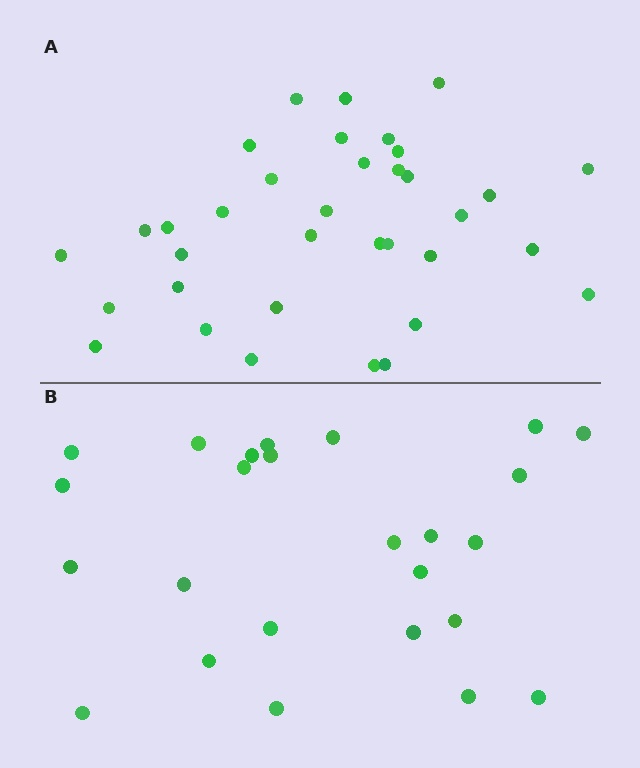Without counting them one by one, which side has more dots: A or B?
Region A (the top region) has more dots.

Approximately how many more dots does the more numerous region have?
Region A has roughly 10 or so more dots than region B.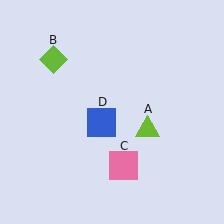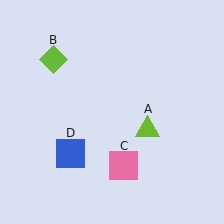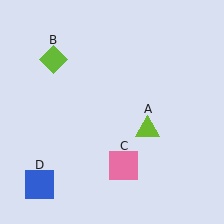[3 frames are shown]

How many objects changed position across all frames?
1 object changed position: blue square (object D).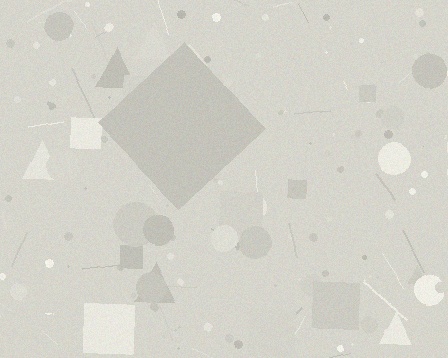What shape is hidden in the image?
A diamond is hidden in the image.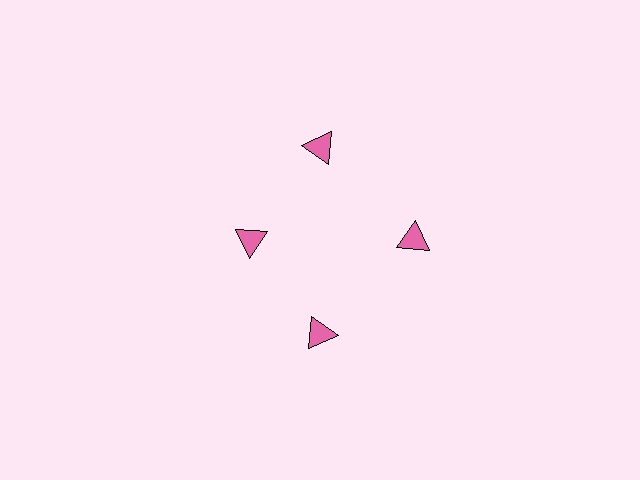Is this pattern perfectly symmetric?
No. The 4 pink triangles are arranged in a ring, but one element near the 9 o'clock position is pulled inward toward the center, breaking the 4-fold rotational symmetry.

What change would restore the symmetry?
The symmetry would be restored by moving it outward, back onto the ring so that all 4 triangles sit at equal angles and equal distance from the center.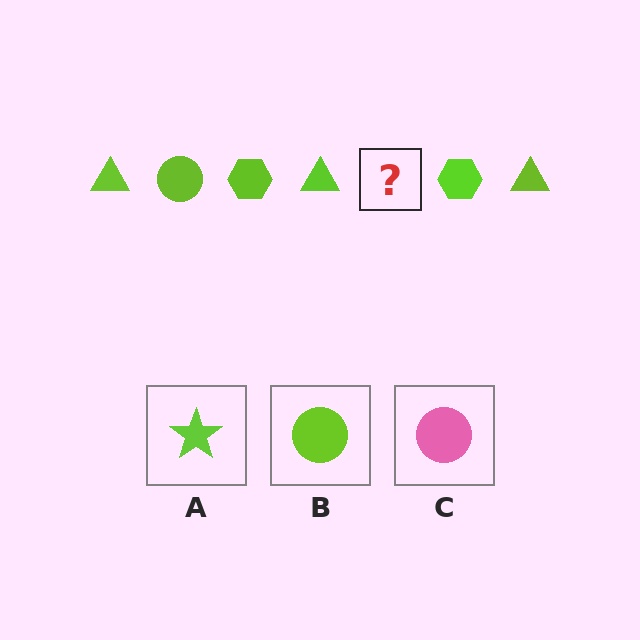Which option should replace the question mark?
Option B.